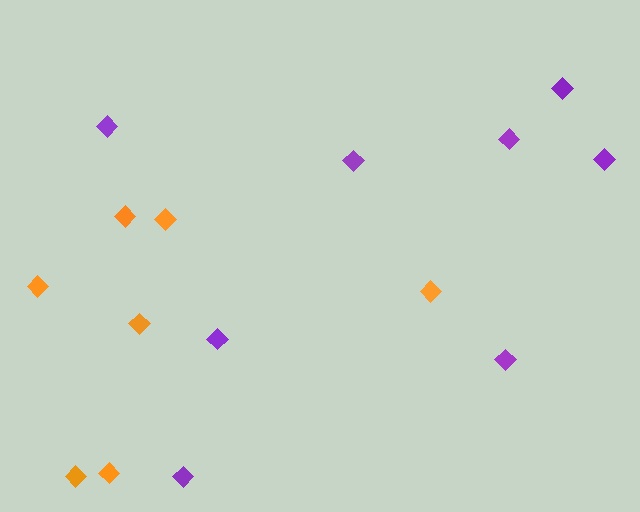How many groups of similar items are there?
There are 2 groups: one group of purple diamonds (8) and one group of orange diamonds (7).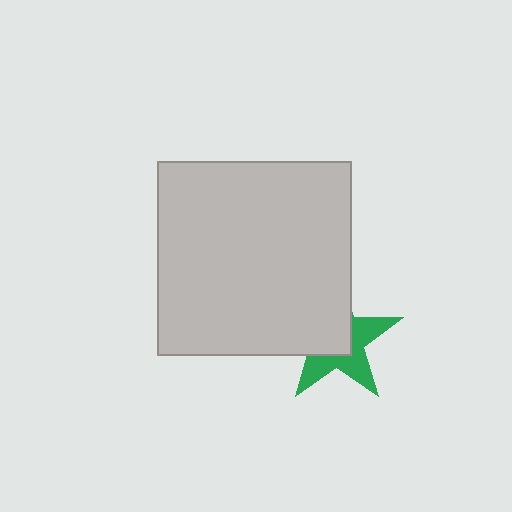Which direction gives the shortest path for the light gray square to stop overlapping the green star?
Moving toward the upper-left gives the shortest separation.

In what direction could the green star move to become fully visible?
The green star could move toward the lower-right. That would shift it out from behind the light gray square entirely.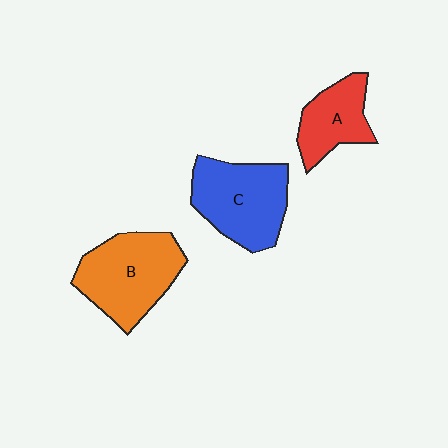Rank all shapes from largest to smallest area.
From largest to smallest: B (orange), C (blue), A (red).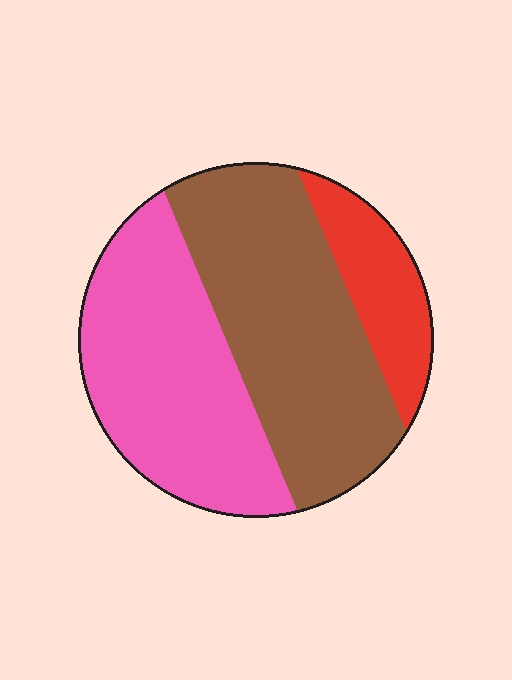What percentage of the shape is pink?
Pink takes up about two fifths (2/5) of the shape.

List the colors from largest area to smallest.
From largest to smallest: brown, pink, red.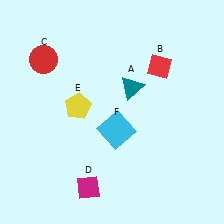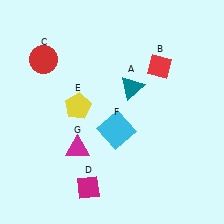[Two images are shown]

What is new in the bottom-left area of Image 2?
A magenta triangle (G) was added in the bottom-left area of Image 2.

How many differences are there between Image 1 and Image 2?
There is 1 difference between the two images.